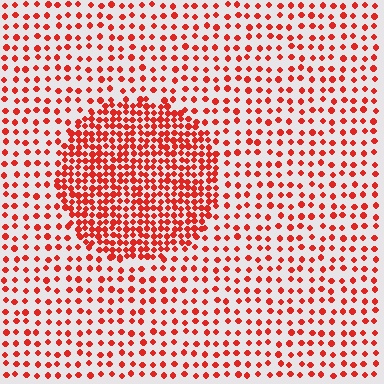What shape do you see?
I see a circle.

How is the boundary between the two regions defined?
The boundary is defined by a change in element density (approximately 2.4x ratio). All elements are the same color, size, and shape.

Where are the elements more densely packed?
The elements are more densely packed inside the circle boundary.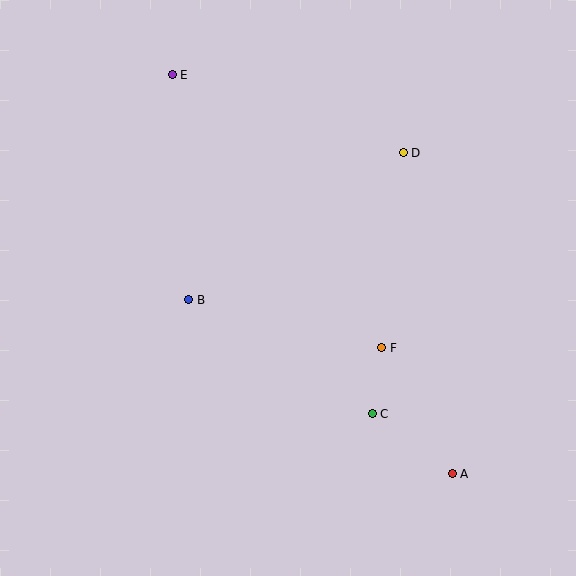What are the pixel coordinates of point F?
Point F is at (382, 348).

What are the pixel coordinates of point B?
Point B is at (188, 300).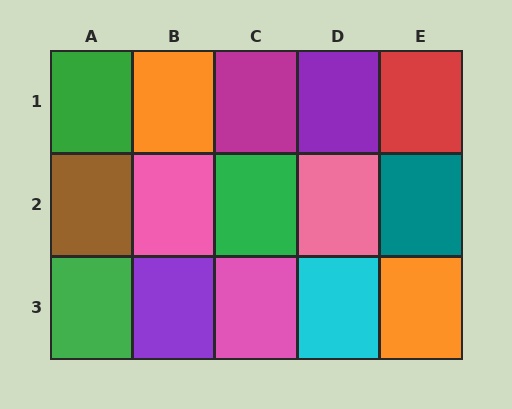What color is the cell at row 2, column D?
Pink.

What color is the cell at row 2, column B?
Pink.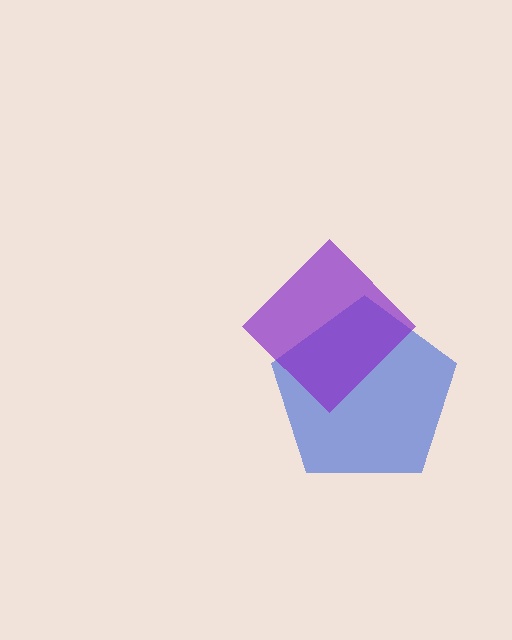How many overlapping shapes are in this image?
There are 2 overlapping shapes in the image.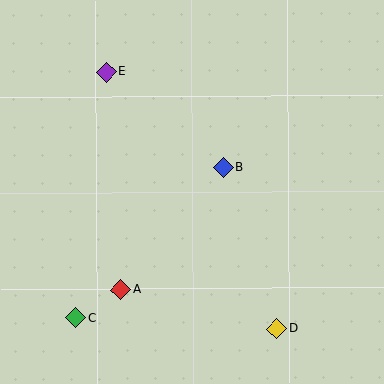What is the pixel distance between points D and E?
The distance between D and E is 308 pixels.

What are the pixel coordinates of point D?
Point D is at (276, 329).